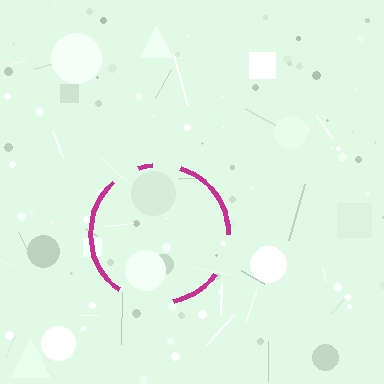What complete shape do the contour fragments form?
The contour fragments form a circle.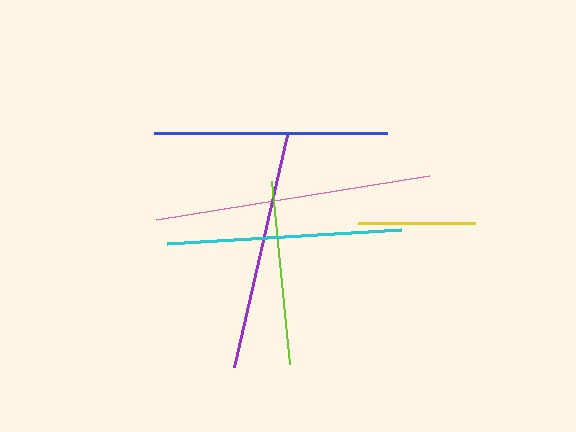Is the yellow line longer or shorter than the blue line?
The blue line is longer than the yellow line.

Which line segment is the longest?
The pink line is the longest at approximately 276 pixels.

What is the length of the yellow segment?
The yellow segment is approximately 117 pixels long.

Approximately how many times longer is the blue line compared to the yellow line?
The blue line is approximately 2.0 times the length of the yellow line.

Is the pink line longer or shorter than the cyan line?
The pink line is longer than the cyan line.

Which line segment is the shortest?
The yellow line is the shortest at approximately 117 pixels.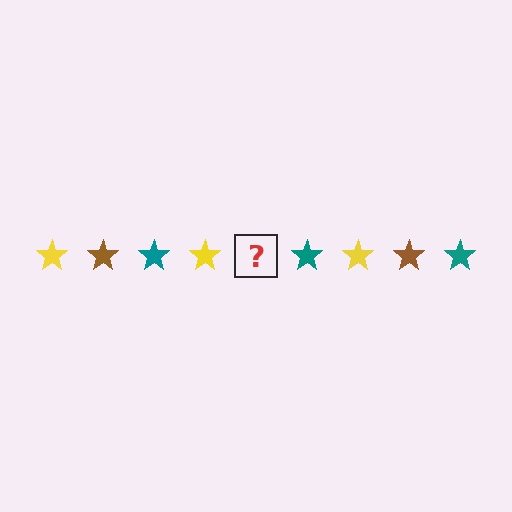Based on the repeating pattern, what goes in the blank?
The blank should be a brown star.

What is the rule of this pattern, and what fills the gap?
The rule is that the pattern cycles through yellow, brown, teal stars. The gap should be filled with a brown star.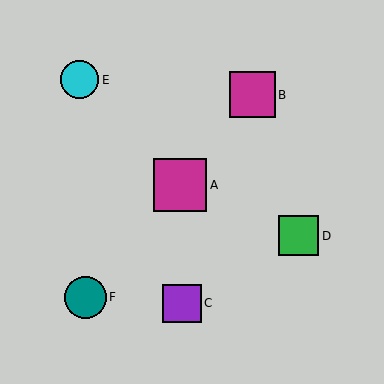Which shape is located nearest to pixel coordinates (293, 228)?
The green square (labeled D) at (299, 236) is nearest to that location.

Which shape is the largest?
The magenta square (labeled A) is the largest.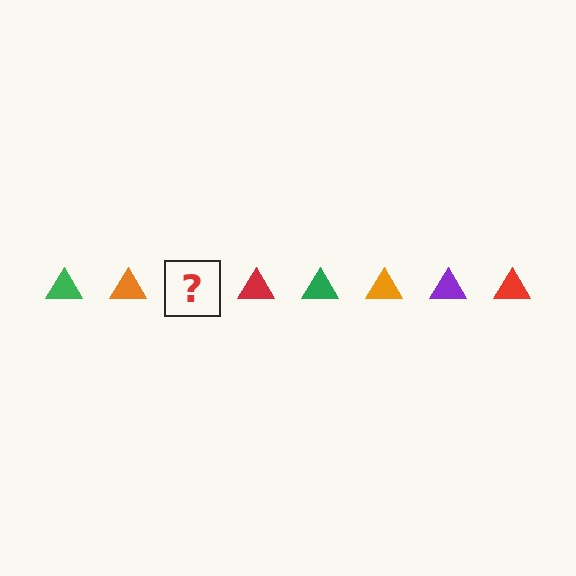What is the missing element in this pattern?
The missing element is a purple triangle.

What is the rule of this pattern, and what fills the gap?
The rule is that the pattern cycles through green, orange, purple, red triangles. The gap should be filled with a purple triangle.